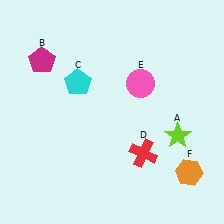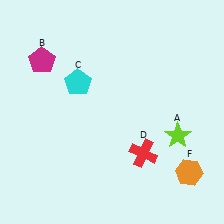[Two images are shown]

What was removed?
The pink circle (E) was removed in Image 2.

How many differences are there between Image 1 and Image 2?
There is 1 difference between the two images.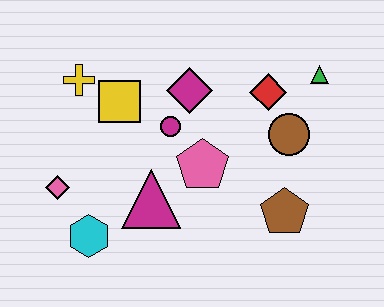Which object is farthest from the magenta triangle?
The green triangle is farthest from the magenta triangle.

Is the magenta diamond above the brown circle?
Yes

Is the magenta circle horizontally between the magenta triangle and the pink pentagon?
Yes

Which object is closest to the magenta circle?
The magenta diamond is closest to the magenta circle.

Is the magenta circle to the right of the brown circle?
No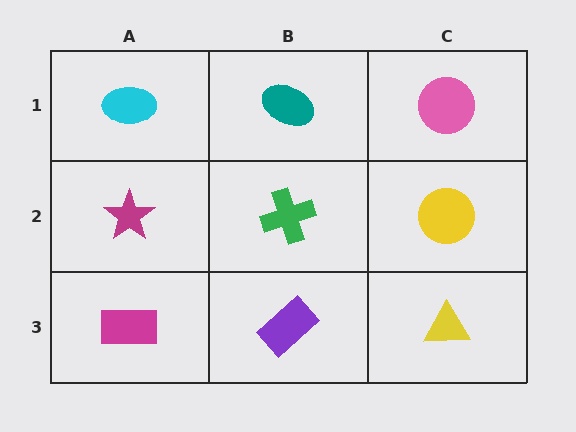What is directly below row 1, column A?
A magenta star.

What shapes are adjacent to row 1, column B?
A green cross (row 2, column B), a cyan ellipse (row 1, column A), a pink circle (row 1, column C).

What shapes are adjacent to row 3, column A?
A magenta star (row 2, column A), a purple rectangle (row 3, column B).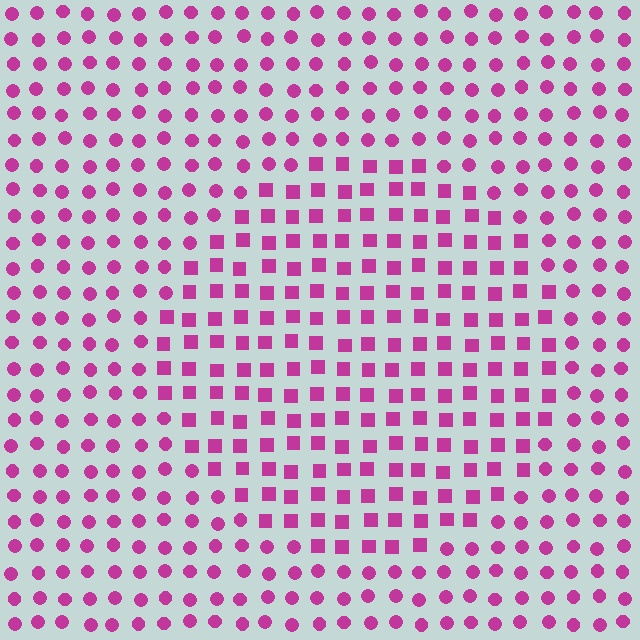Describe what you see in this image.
The image is filled with small magenta elements arranged in a uniform grid. A circle-shaped region contains squares, while the surrounding area contains circles. The boundary is defined purely by the change in element shape.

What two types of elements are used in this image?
The image uses squares inside the circle region and circles outside it.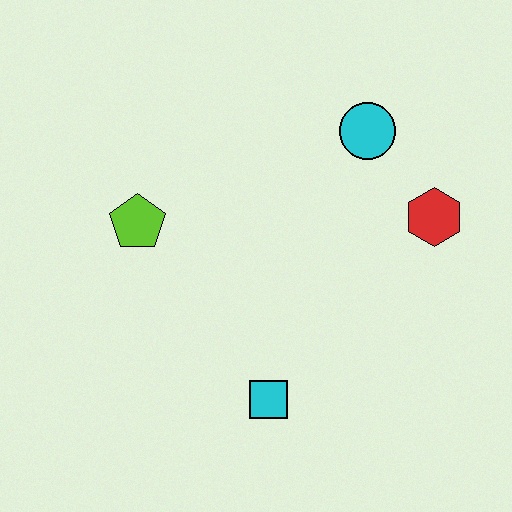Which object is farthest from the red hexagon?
The lime pentagon is farthest from the red hexagon.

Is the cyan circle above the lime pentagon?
Yes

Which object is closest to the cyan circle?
The red hexagon is closest to the cyan circle.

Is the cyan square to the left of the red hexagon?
Yes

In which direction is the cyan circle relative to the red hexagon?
The cyan circle is above the red hexagon.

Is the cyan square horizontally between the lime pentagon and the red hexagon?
Yes